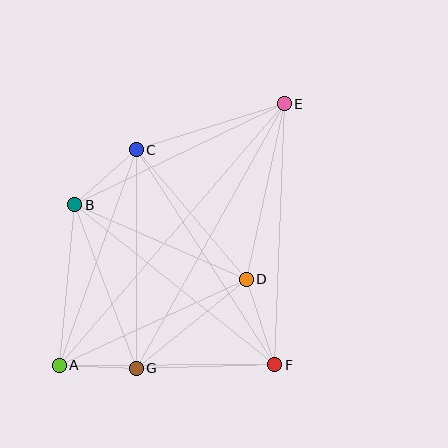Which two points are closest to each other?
Points A and G are closest to each other.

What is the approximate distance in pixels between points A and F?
The distance between A and F is approximately 215 pixels.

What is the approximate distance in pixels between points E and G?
The distance between E and G is approximately 303 pixels.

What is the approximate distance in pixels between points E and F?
The distance between E and F is approximately 261 pixels.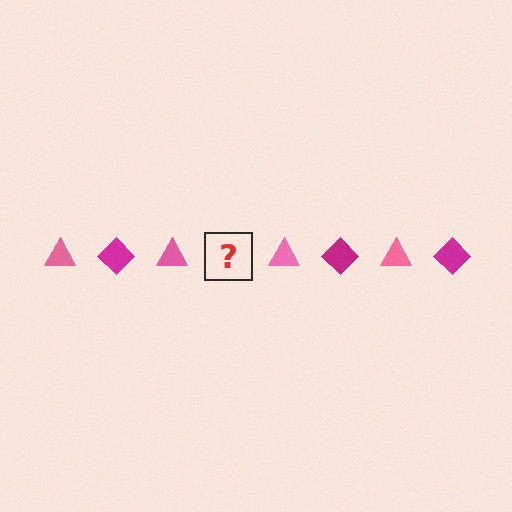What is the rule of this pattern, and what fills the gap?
The rule is that the pattern alternates between pink triangle and magenta diamond. The gap should be filled with a magenta diamond.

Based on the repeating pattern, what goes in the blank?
The blank should be a magenta diamond.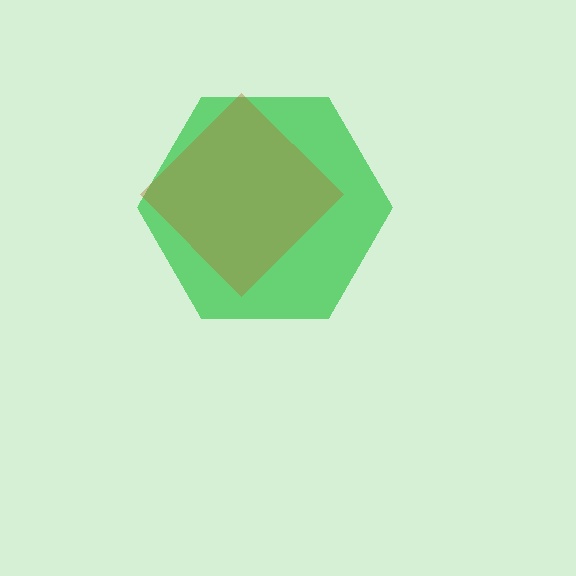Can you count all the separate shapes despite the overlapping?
Yes, there are 2 separate shapes.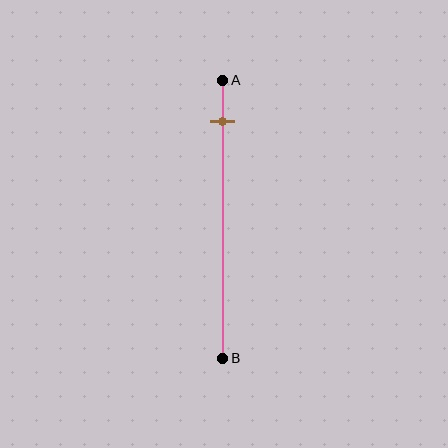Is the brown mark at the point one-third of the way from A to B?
No, the mark is at about 15% from A, not at the 33% one-third point.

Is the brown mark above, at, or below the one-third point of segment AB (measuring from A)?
The brown mark is above the one-third point of segment AB.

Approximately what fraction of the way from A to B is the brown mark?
The brown mark is approximately 15% of the way from A to B.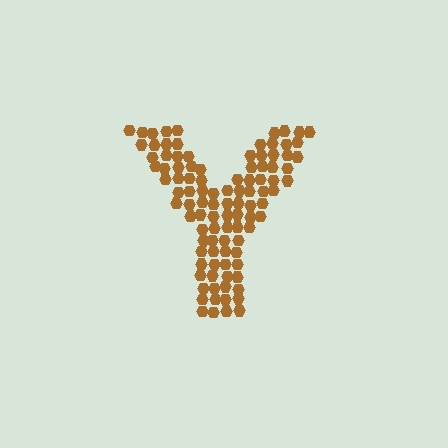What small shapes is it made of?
It is made of small hexagons.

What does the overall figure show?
The overall figure shows the letter Y.